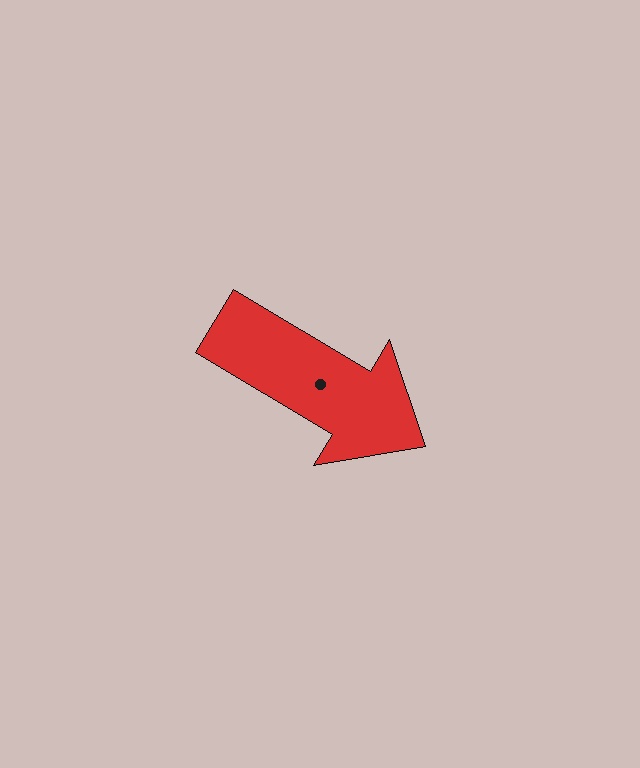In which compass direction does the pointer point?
Southeast.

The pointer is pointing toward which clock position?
Roughly 4 o'clock.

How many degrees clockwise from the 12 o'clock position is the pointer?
Approximately 121 degrees.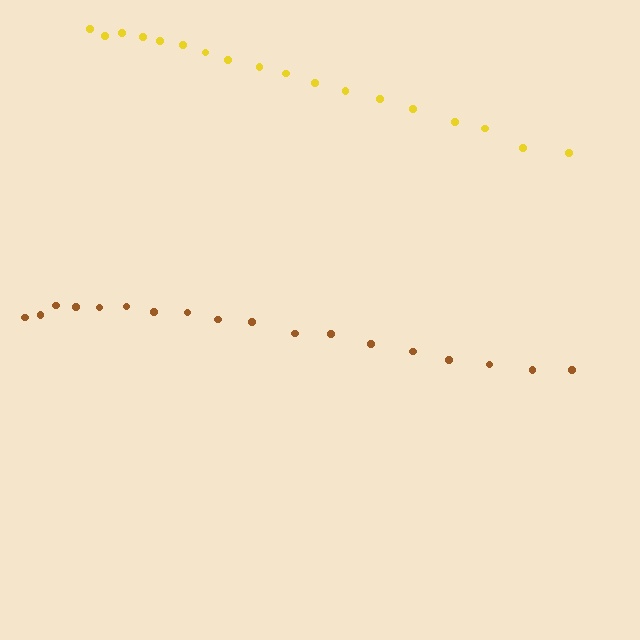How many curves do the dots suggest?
There are 2 distinct paths.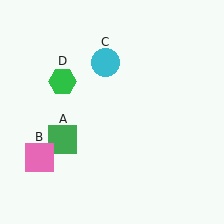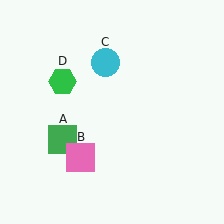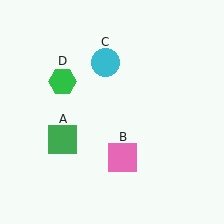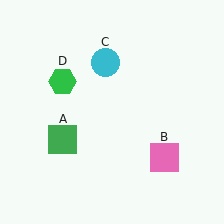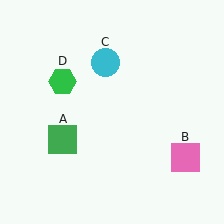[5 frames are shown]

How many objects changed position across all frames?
1 object changed position: pink square (object B).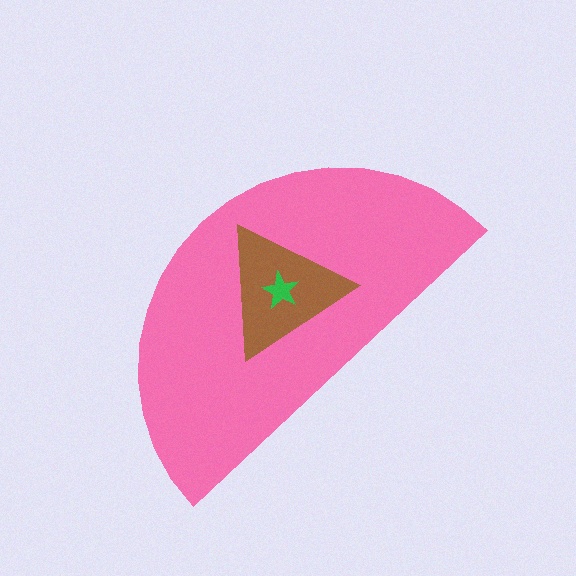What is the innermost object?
The green star.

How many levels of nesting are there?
3.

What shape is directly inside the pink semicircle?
The brown triangle.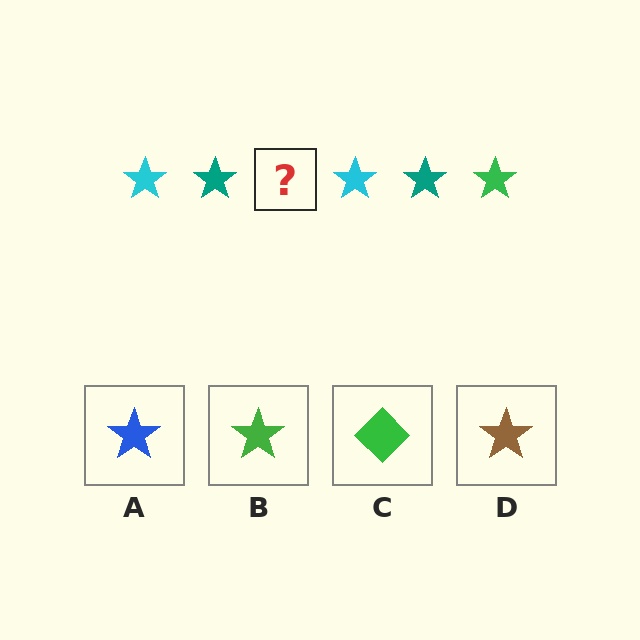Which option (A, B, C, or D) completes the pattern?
B.